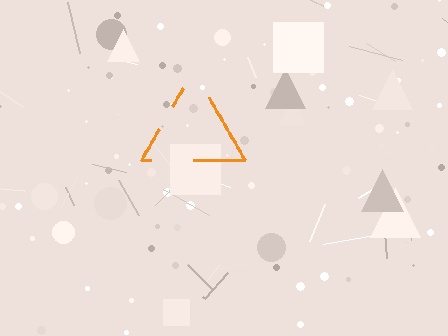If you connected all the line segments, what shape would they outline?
They would outline a triangle.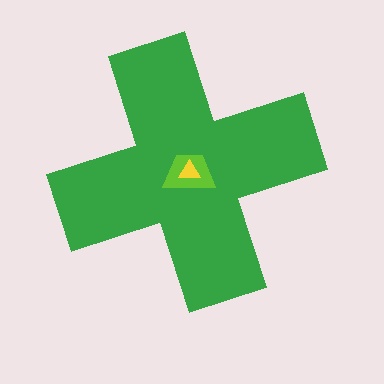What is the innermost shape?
The yellow triangle.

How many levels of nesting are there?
3.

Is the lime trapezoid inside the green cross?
Yes.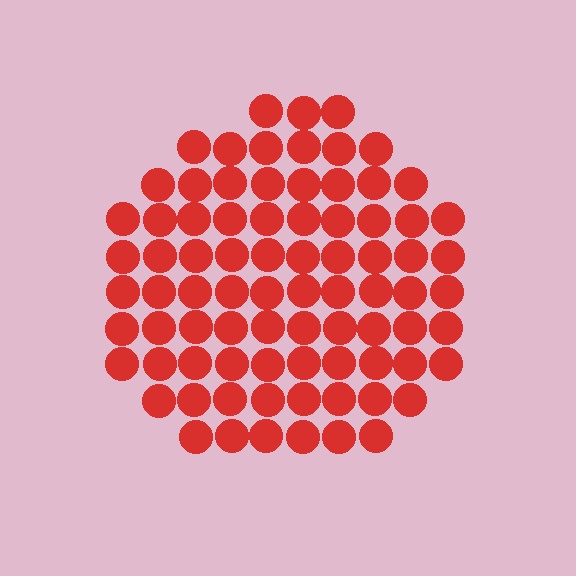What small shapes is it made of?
It is made of small circles.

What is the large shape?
The large shape is a circle.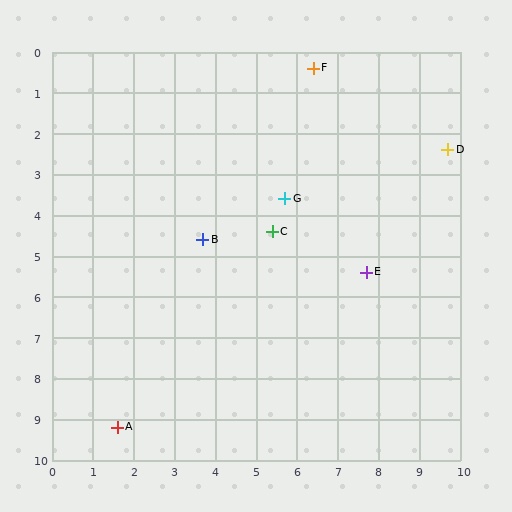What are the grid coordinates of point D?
Point D is at approximately (9.7, 2.4).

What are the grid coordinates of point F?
Point F is at approximately (6.4, 0.4).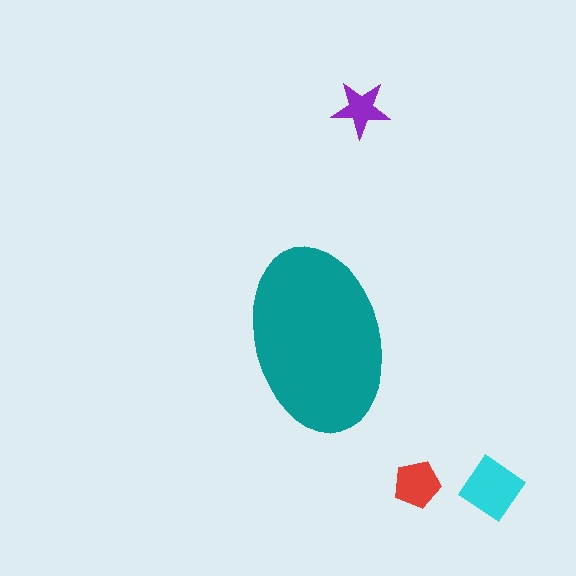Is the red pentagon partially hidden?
No, the red pentagon is fully visible.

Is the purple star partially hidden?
No, the purple star is fully visible.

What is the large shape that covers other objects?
A teal ellipse.